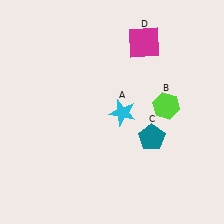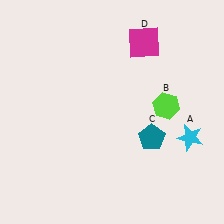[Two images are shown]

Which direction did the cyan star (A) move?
The cyan star (A) moved right.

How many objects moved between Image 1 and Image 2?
1 object moved between the two images.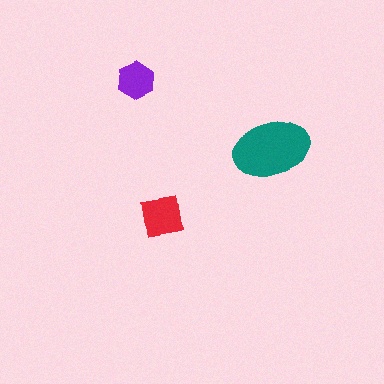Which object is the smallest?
The purple hexagon.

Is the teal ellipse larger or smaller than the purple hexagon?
Larger.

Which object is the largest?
The teal ellipse.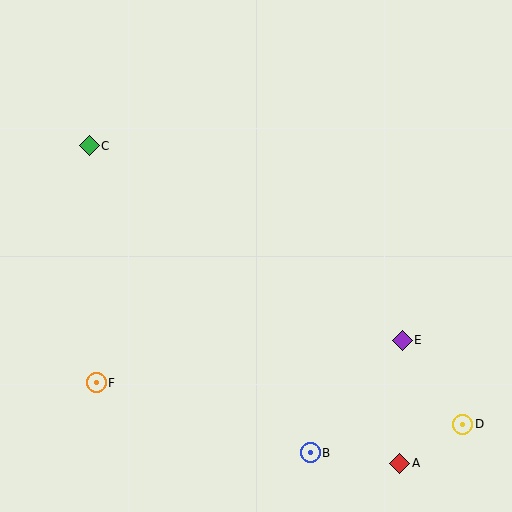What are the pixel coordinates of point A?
Point A is at (400, 463).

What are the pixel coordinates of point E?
Point E is at (402, 340).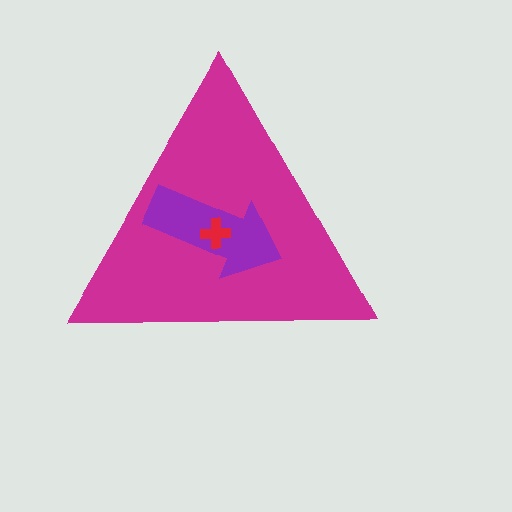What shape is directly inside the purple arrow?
The red cross.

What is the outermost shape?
The magenta triangle.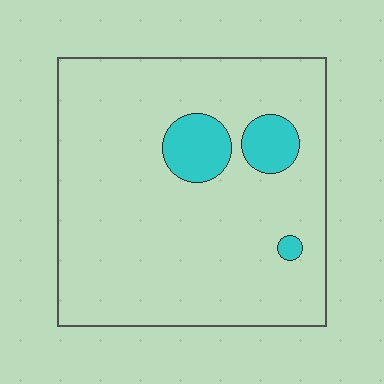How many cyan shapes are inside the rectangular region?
3.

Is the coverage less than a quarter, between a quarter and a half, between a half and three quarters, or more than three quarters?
Less than a quarter.